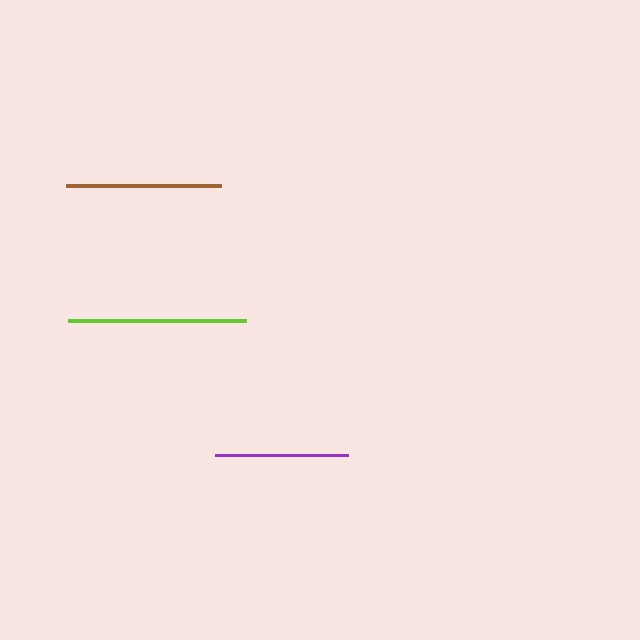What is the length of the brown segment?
The brown segment is approximately 155 pixels long.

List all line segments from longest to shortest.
From longest to shortest: lime, brown, purple.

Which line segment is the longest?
The lime line is the longest at approximately 179 pixels.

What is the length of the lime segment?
The lime segment is approximately 179 pixels long.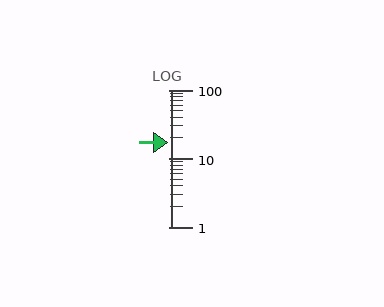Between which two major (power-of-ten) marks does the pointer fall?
The pointer is between 10 and 100.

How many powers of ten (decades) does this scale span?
The scale spans 2 decades, from 1 to 100.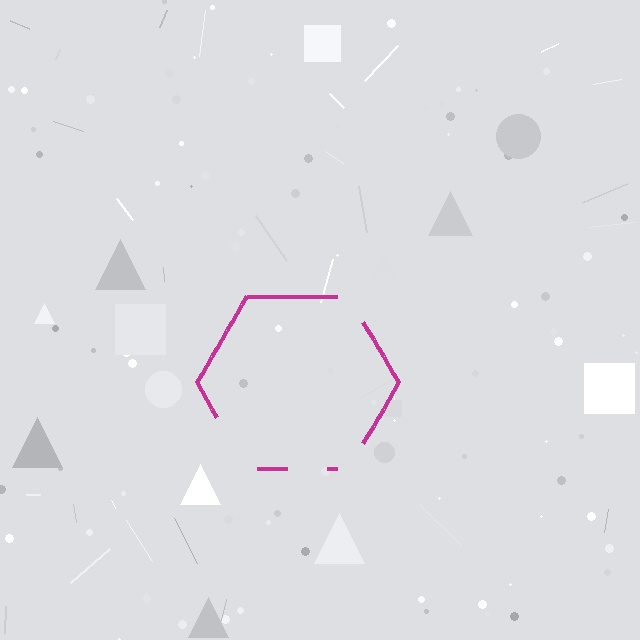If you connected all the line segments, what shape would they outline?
They would outline a hexagon.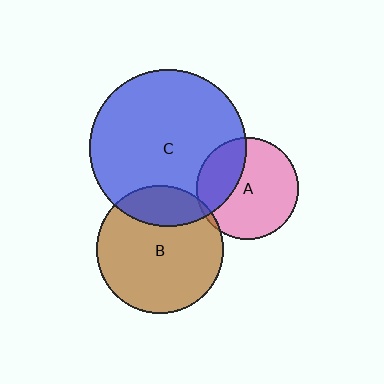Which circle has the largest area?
Circle C (blue).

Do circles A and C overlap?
Yes.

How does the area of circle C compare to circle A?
Approximately 2.4 times.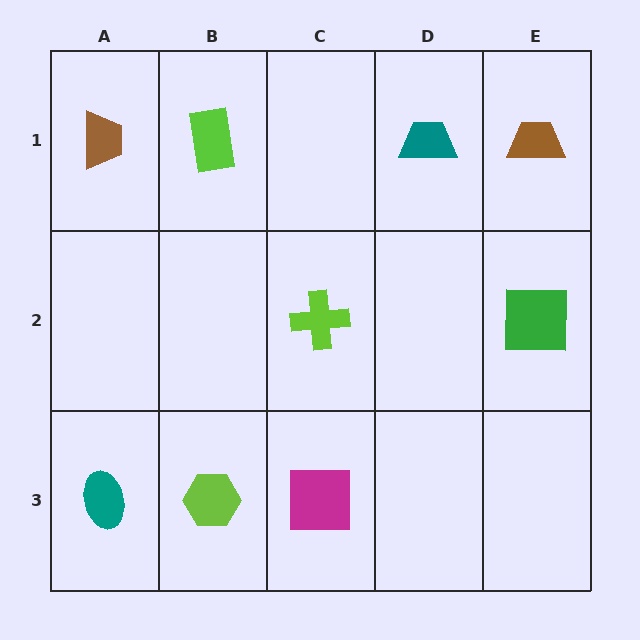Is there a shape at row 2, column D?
No, that cell is empty.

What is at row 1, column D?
A teal trapezoid.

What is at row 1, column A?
A brown trapezoid.